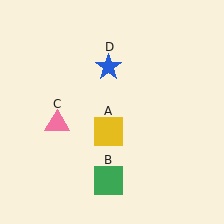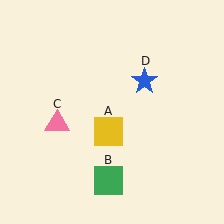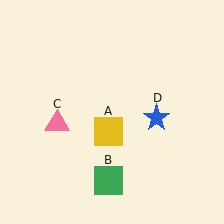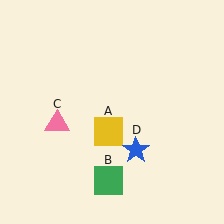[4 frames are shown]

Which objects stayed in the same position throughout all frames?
Yellow square (object A) and green square (object B) and pink triangle (object C) remained stationary.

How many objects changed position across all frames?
1 object changed position: blue star (object D).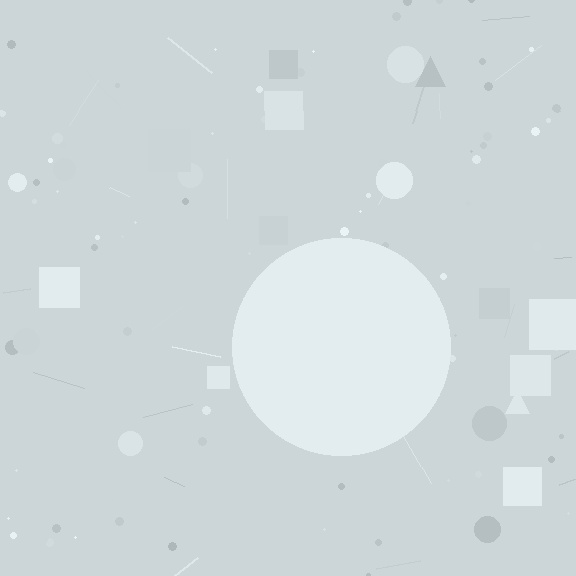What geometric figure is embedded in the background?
A circle is embedded in the background.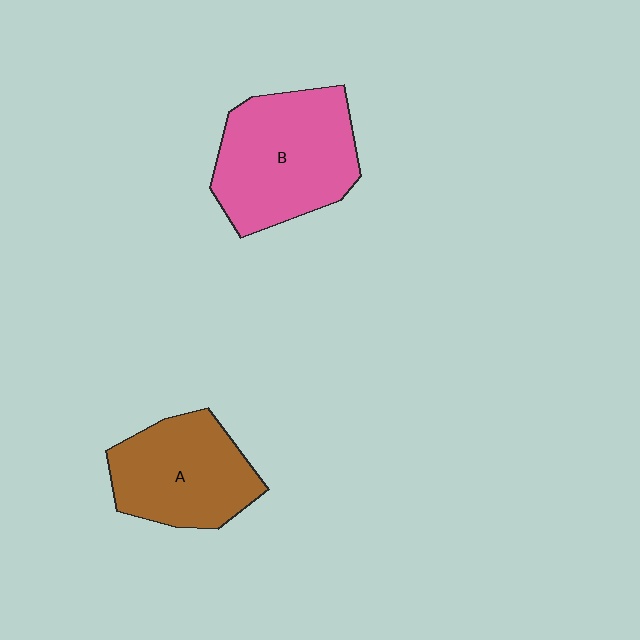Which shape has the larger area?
Shape B (pink).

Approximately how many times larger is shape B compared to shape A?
Approximately 1.2 times.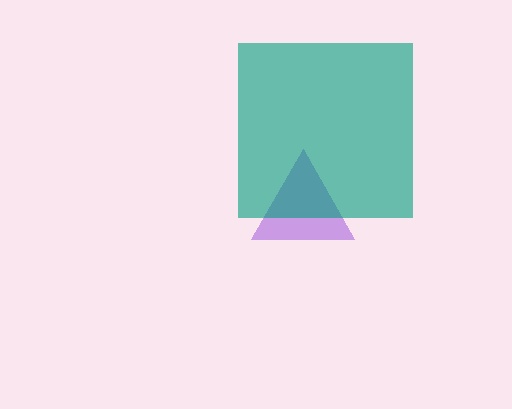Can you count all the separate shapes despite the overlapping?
Yes, there are 2 separate shapes.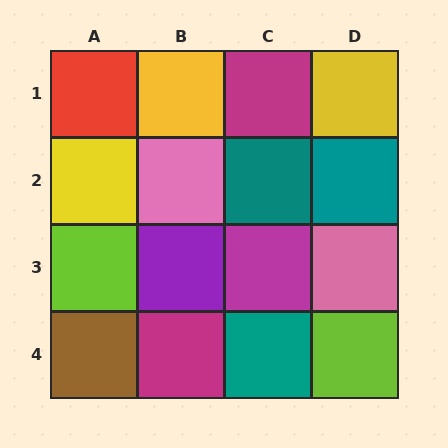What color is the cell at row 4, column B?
Magenta.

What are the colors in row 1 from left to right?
Red, yellow, magenta, yellow.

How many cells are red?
1 cell is red.